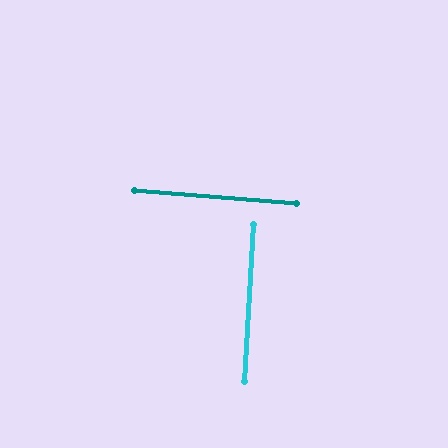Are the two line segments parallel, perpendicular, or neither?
Perpendicular — they meet at approximately 88°.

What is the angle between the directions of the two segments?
Approximately 88 degrees.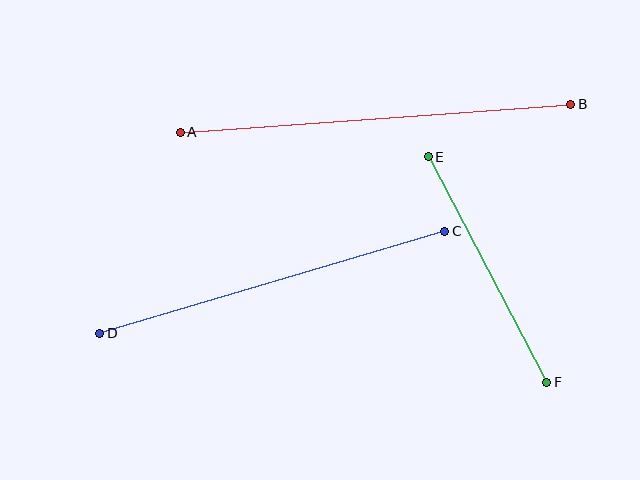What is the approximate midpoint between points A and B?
The midpoint is at approximately (375, 118) pixels.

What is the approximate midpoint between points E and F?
The midpoint is at approximately (488, 270) pixels.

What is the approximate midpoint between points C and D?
The midpoint is at approximately (272, 282) pixels.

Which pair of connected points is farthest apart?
Points A and B are farthest apart.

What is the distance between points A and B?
The distance is approximately 391 pixels.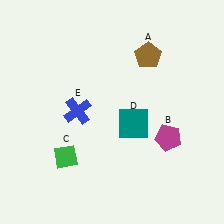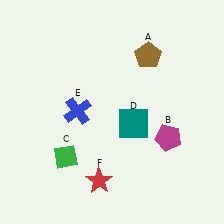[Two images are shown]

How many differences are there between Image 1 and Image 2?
There is 1 difference between the two images.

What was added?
A red star (F) was added in Image 2.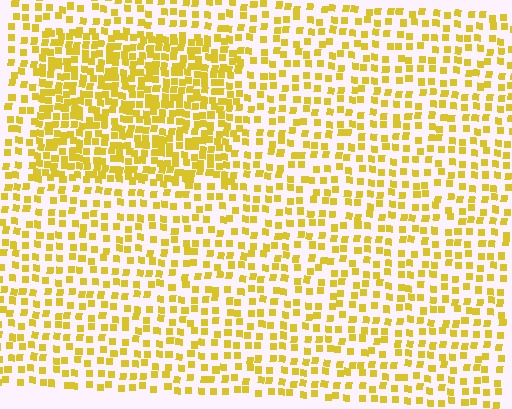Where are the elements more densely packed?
The elements are more densely packed inside the rectangle boundary.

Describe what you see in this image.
The image contains small yellow elements arranged at two different densities. A rectangle-shaped region is visible where the elements are more densely packed than the surrounding area.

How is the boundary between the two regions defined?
The boundary is defined by a change in element density (approximately 1.9x ratio). All elements are the same color, size, and shape.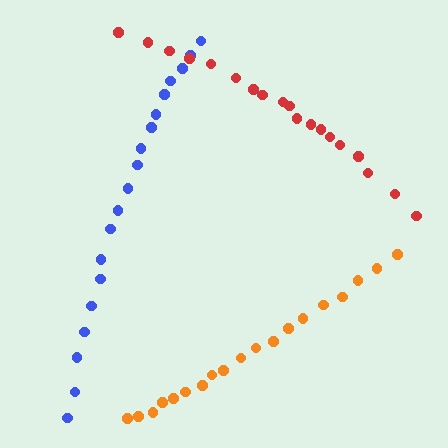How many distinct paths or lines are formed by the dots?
There are 3 distinct paths.